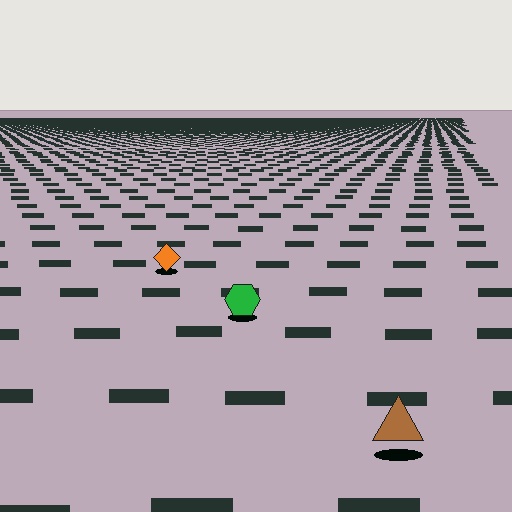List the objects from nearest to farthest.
From nearest to farthest: the brown triangle, the green hexagon, the orange diamond.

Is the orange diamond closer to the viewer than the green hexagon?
No. The green hexagon is closer — you can tell from the texture gradient: the ground texture is coarser near it.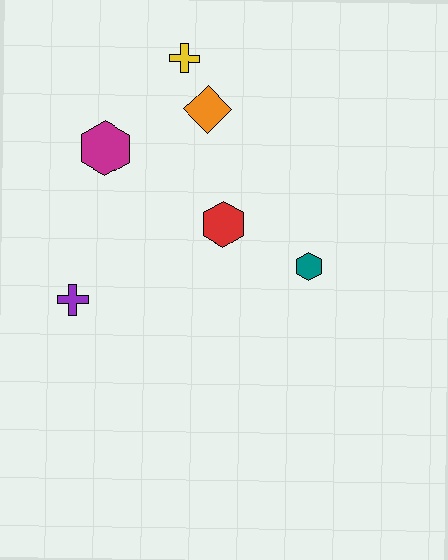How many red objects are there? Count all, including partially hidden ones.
There is 1 red object.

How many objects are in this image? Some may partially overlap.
There are 6 objects.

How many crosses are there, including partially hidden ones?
There are 2 crosses.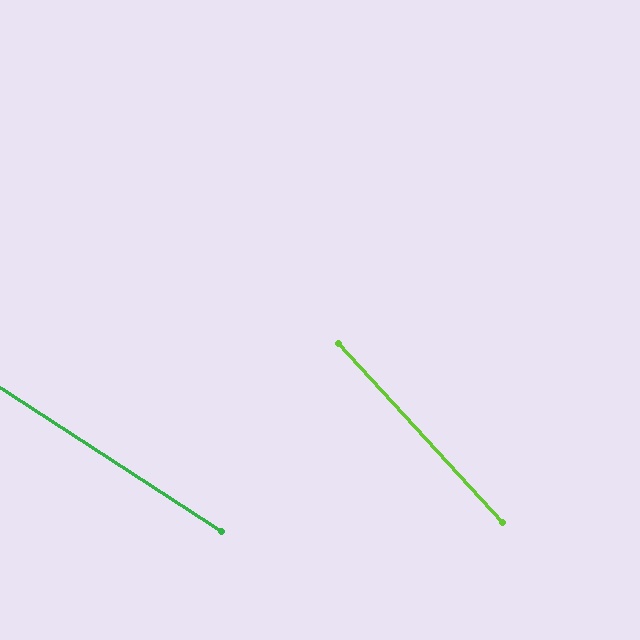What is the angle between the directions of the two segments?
Approximately 15 degrees.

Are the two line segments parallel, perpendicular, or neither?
Neither parallel nor perpendicular — they differ by about 15°.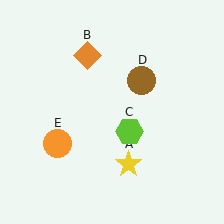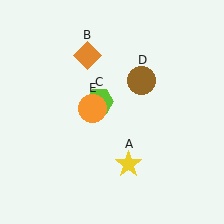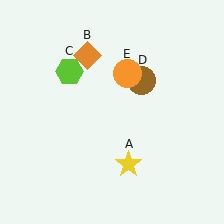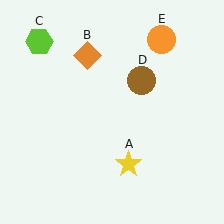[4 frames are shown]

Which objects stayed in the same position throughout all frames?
Yellow star (object A) and orange diamond (object B) and brown circle (object D) remained stationary.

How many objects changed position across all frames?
2 objects changed position: lime hexagon (object C), orange circle (object E).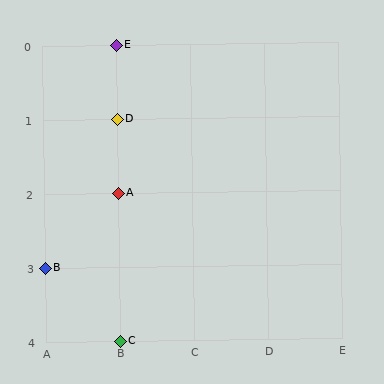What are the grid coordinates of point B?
Point B is at grid coordinates (A, 3).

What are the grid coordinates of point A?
Point A is at grid coordinates (B, 2).